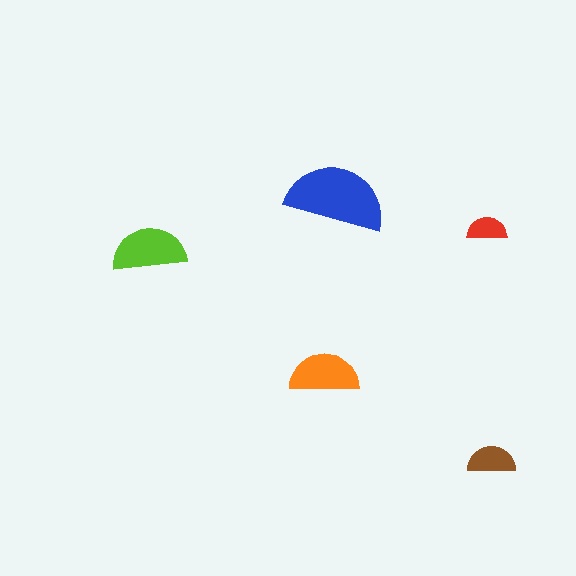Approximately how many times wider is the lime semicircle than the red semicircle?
About 2 times wider.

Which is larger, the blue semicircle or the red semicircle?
The blue one.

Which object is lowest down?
The brown semicircle is bottommost.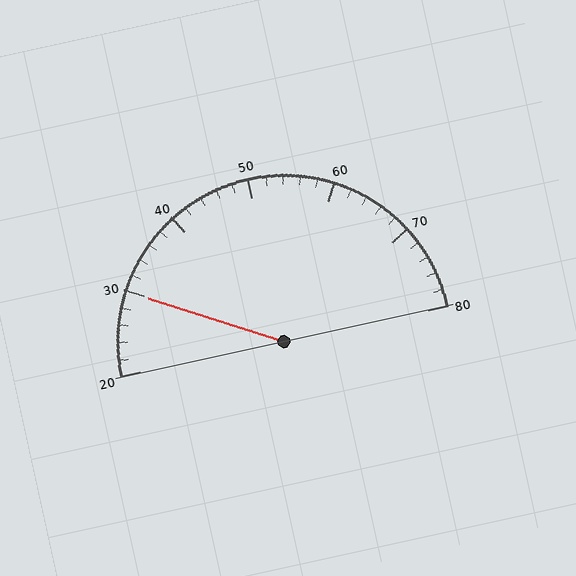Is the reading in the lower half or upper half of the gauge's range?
The reading is in the lower half of the range (20 to 80).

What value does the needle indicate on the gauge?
The needle indicates approximately 30.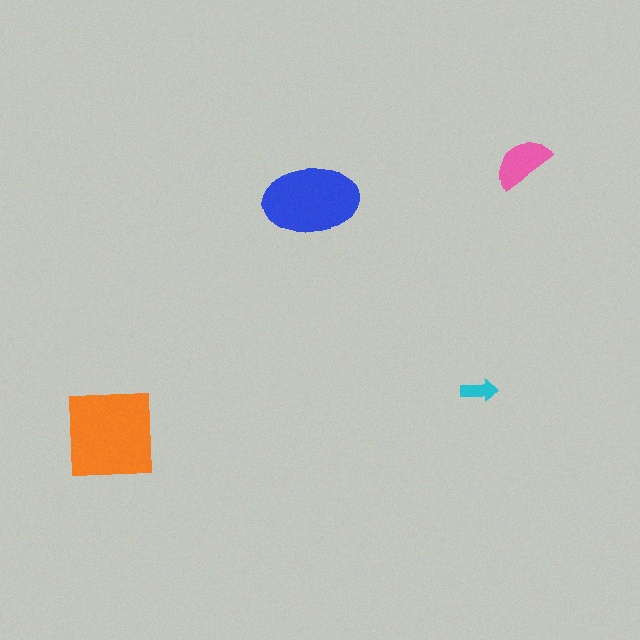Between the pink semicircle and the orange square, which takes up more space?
The orange square.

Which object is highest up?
The pink semicircle is topmost.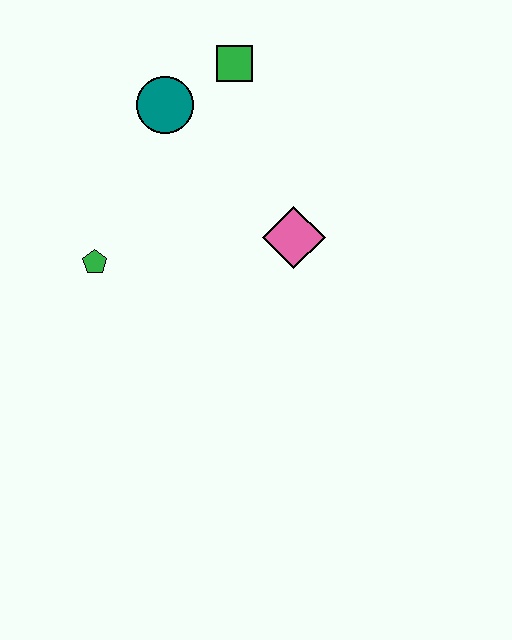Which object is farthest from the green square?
The green pentagon is farthest from the green square.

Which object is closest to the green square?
The teal circle is closest to the green square.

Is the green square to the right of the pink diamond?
No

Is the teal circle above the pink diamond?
Yes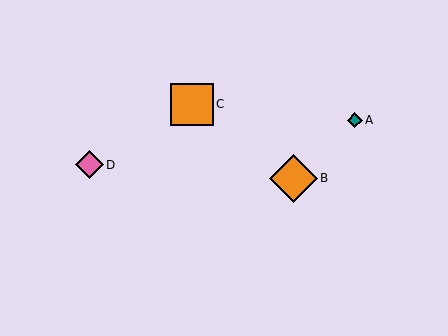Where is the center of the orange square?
The center of the orange square is at (192, 104).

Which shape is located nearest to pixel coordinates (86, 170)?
The pink diamond (labeled D) at (90, 165) is nearest to that location.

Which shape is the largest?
The orange diamond (labeled B) is the largest.